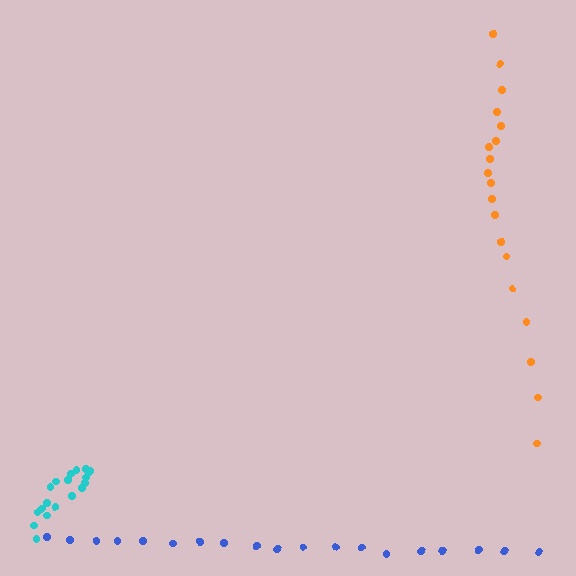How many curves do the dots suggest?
There are 3 distinct paths.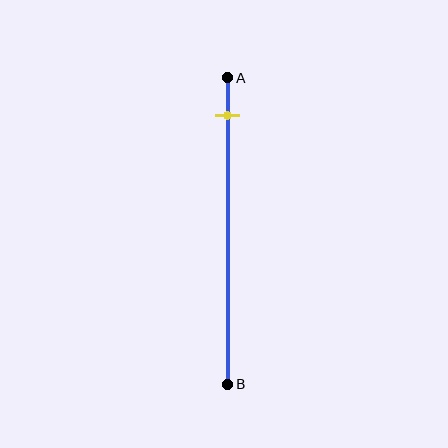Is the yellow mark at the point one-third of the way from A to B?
No, the mark is at about 10% from A, not at the 33% one-third point.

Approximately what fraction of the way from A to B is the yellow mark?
The yellow mark is approximately 10% of the way from A to B.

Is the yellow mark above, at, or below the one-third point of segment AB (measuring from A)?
The yellow mark is above the one-third point of segment AB.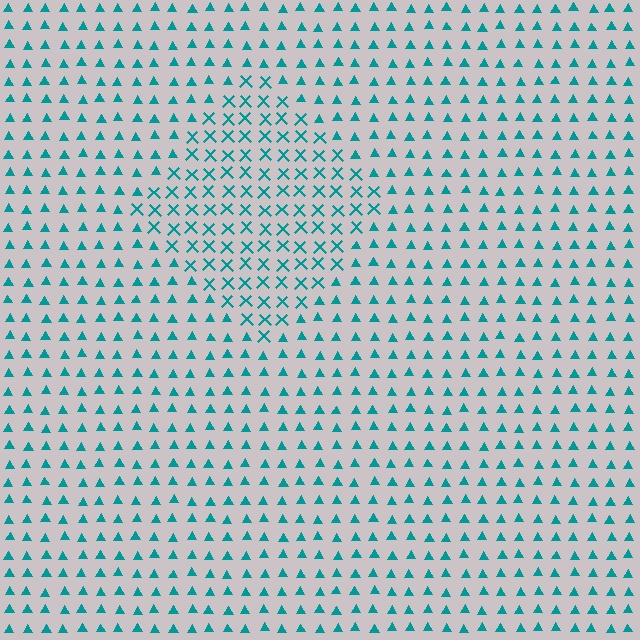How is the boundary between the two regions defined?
The boundary is defined by a change in element shape: X marks inside vs. triangles outside. All elements share the same color and spacing.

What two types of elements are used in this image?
The image uses X marks inside the diamond region and triangles outside it.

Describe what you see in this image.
The image is filled with small teal elements arranged in a uniform grid. A diamond-shaped region contains X marks, while the surrounding area contains triangles. The boundary is defined purely by the change in element shape.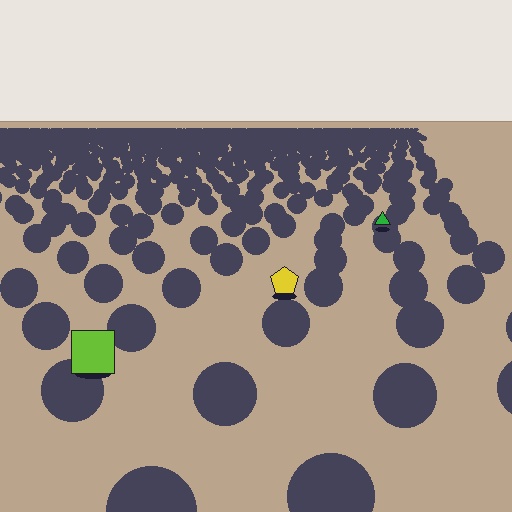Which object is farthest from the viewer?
The green triangle is farthest from the viewer. It appears smaller and the ground texture around it is denser.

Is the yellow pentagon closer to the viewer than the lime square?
No. The lime square is closer — you can tell from the texture gradient: the ground texture is coarser near it.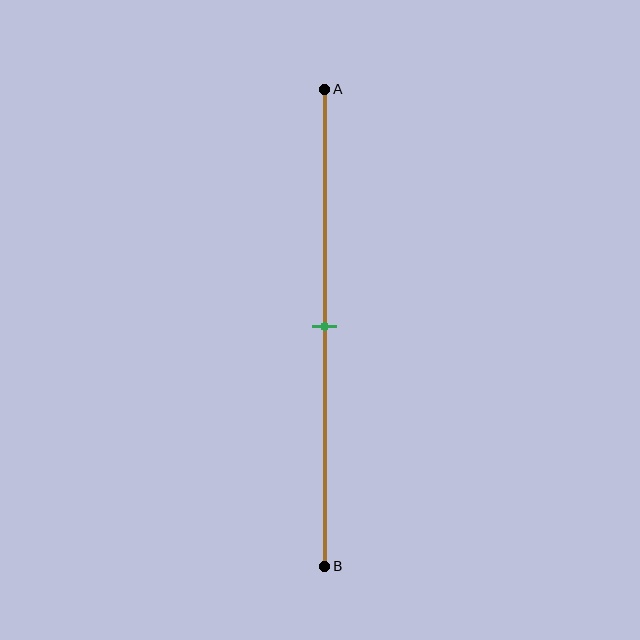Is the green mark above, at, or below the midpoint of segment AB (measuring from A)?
The green mark is approximately at the midpoint of segment AB.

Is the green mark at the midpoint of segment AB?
Yes, the mark is approximately at the midpoint.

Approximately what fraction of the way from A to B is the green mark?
The green mark is approximately 50% of the way from A to B.